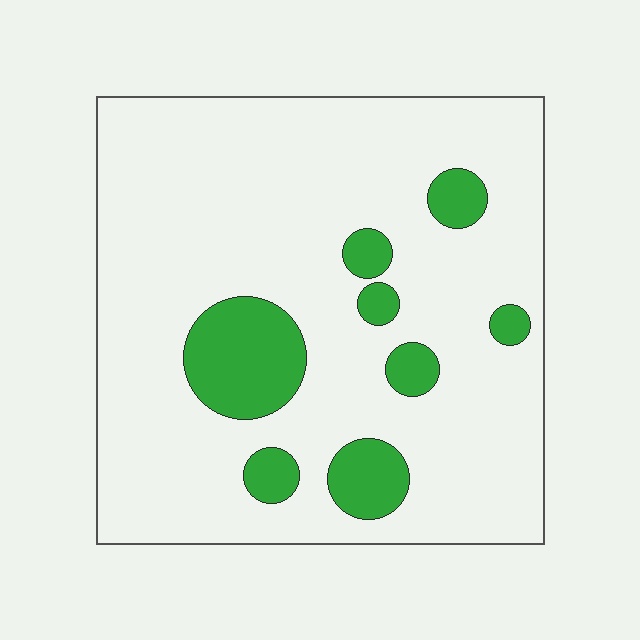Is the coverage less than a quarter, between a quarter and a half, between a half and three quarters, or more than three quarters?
Less than a quarter.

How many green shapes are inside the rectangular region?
8.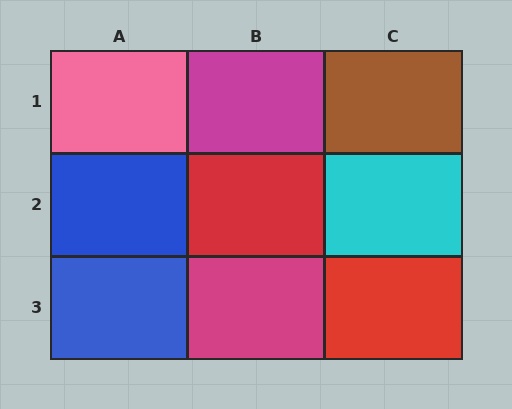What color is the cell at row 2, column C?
Cyan.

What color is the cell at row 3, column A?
Blue.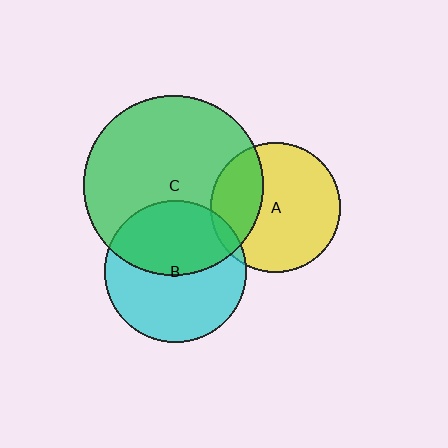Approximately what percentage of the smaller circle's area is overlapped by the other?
Approximately 45%.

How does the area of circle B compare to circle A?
Approximately 1.2 times.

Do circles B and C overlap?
Yes.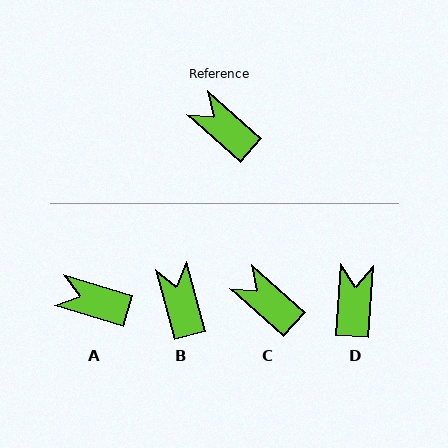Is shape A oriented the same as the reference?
No, it is off by about 25 degrees.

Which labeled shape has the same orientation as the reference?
C.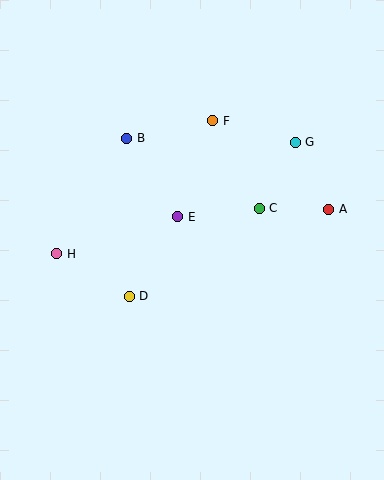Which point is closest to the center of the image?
Point E at (178, 217) is closest to the center.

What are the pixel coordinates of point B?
Point B is at (127, 138).